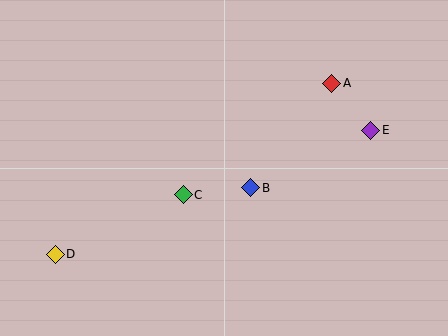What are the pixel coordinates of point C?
Point C is at (183, 195).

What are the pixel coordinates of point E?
Point E is at (371, 130).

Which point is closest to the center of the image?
Point B at (251, 188) is closest to the center.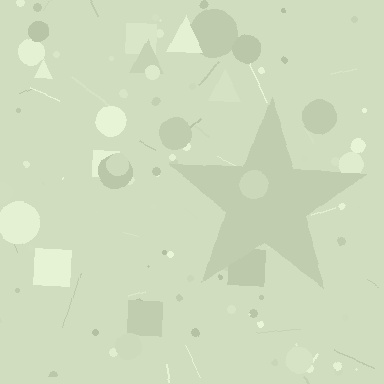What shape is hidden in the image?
A star is hidden in the image.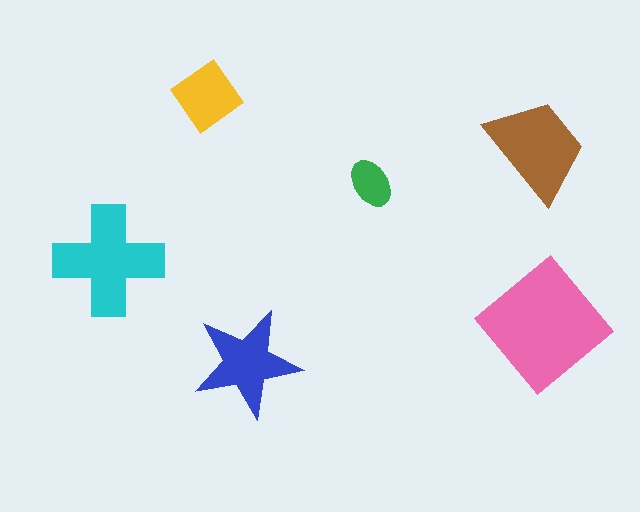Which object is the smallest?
The green ellipse.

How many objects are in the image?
There are 6 objects in the image.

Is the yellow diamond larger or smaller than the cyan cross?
Smaller.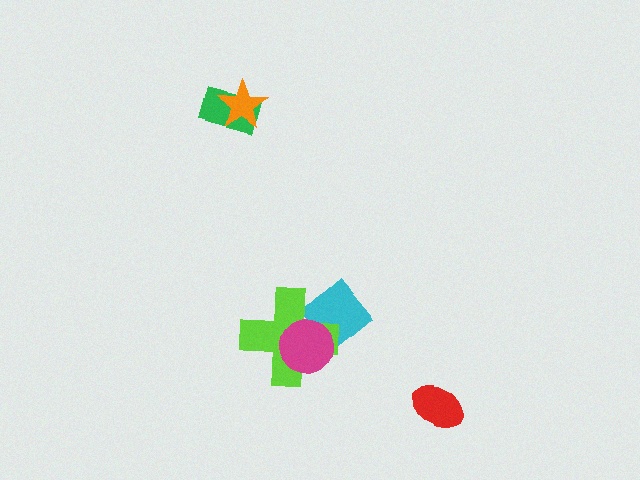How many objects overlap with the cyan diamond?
2 objects overlap with the cyan diamond.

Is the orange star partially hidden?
No, no other shape covers it.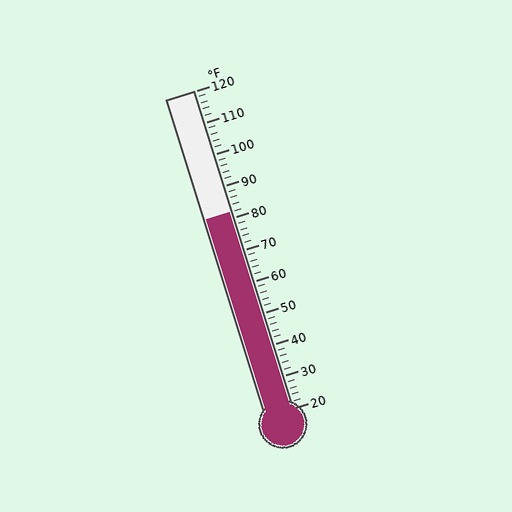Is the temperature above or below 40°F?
The temperature is above 40°F.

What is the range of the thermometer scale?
The thermometer scale ranges from 20°F to 120°F.